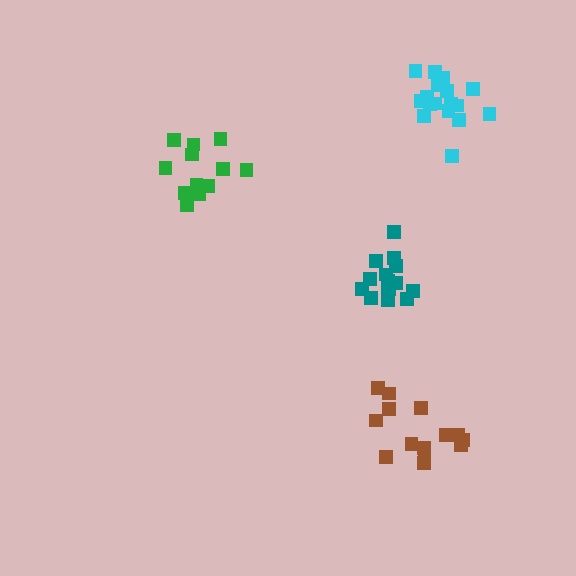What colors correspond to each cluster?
The clusters are colored: brown, teal, green, cyan.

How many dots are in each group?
Group 1: 14 dots, Group 2: 15 dots, Group 3: 13 dots, Group 4: 17 dots (59 total).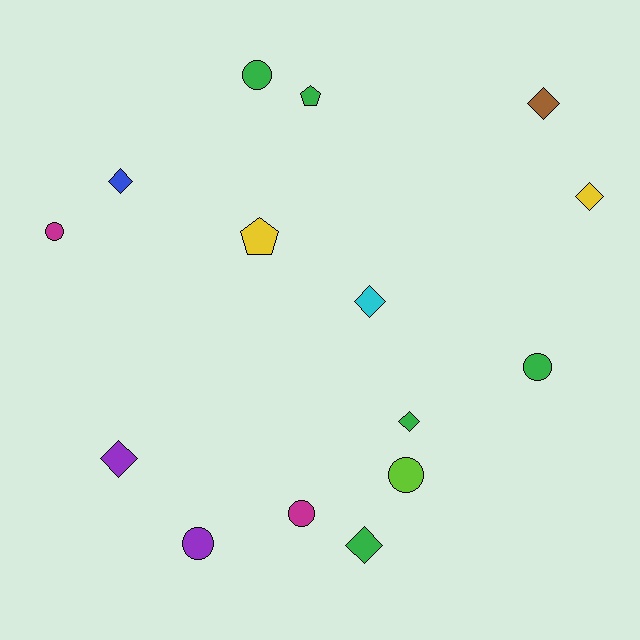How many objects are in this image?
There are 15 objects.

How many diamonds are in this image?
There are 7 diamonds.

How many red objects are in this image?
There are no red objects.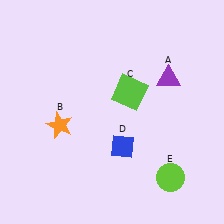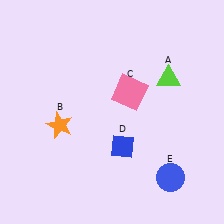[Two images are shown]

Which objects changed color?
A changed from purple to lime. C changed from lime to pink. E changed from lime to blue.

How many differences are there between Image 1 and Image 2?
There are 3 differences between the two images.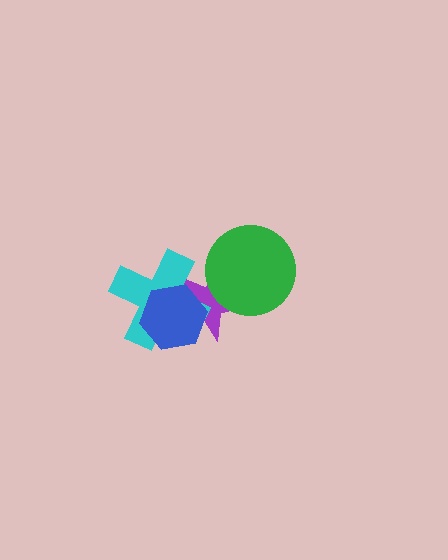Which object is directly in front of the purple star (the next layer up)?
The green circle is directly in front of the purple star.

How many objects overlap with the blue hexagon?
2 objects overlap with the blue hexagon.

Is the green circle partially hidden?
No, no other shape covers it.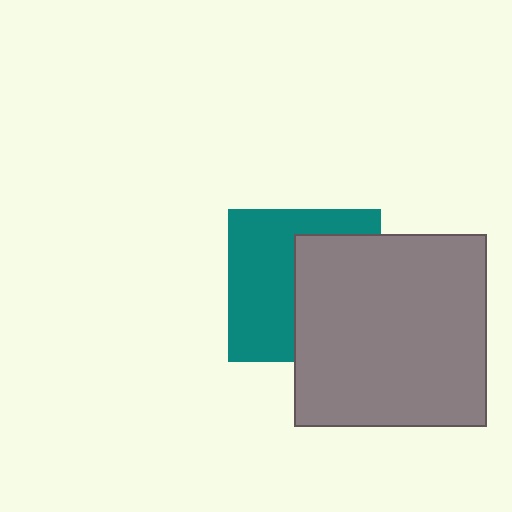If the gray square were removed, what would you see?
You would see the complete teal square.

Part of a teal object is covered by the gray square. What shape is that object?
It is a square.